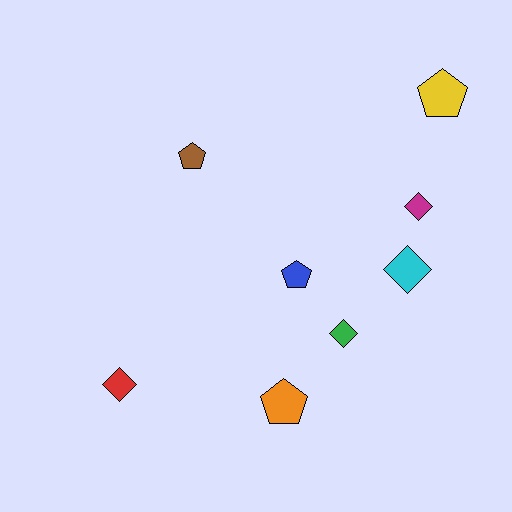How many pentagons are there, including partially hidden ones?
There are 4 pentagons.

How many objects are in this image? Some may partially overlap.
There are 8 objects.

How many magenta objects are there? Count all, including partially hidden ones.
There is 1 magenta object.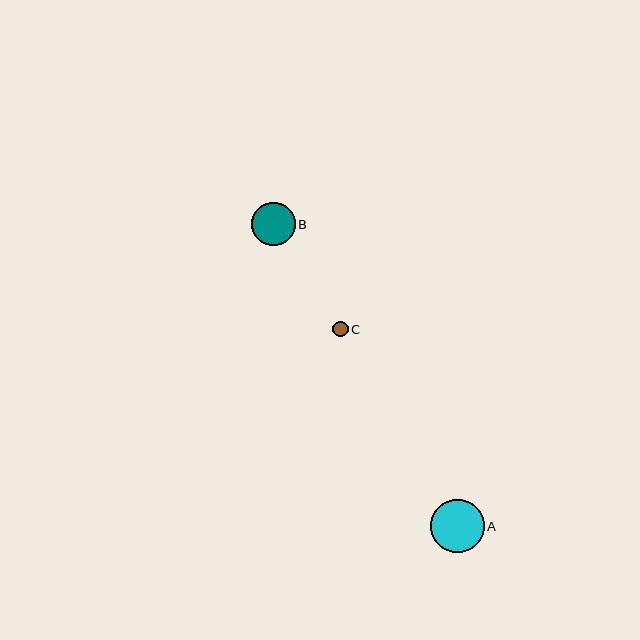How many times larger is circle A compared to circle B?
Circle A is approximately 1.2 times the size of circle B.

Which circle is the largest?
Circle A is the largest with a size of approximately 53 pixels.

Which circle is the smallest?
Circle C is the smallest with a size of approximately 16 pixels.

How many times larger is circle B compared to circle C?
Circle B is approximately 2.8 times the size of circle C.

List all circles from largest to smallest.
From largest to smallest: A, B, C.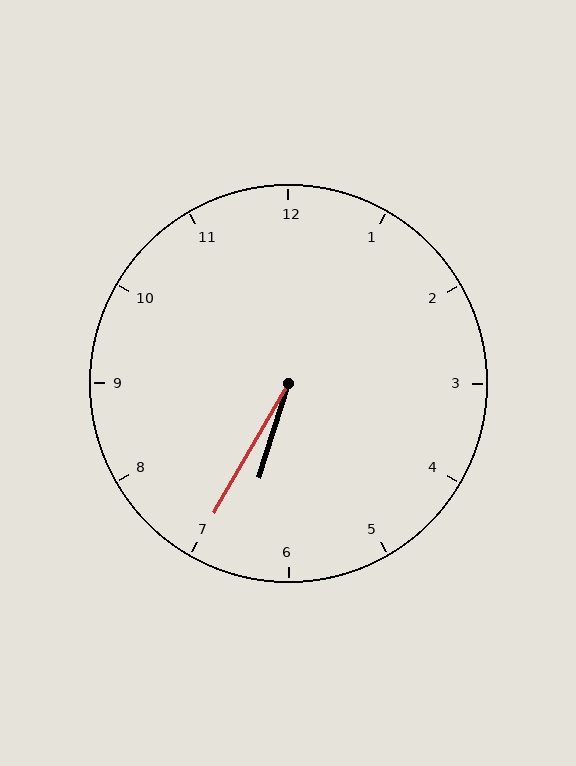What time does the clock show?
6:35.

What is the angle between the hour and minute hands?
Approximately 12 degrees.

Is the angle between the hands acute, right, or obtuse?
It is acute.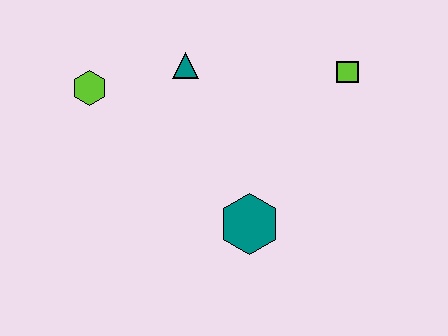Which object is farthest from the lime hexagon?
The lime square is farthest from the lime hexagon.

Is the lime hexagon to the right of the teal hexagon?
No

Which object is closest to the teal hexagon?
The teal triangle is closest to the teal hexagon.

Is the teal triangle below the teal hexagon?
No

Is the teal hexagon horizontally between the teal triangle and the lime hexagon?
No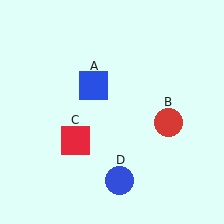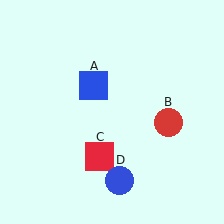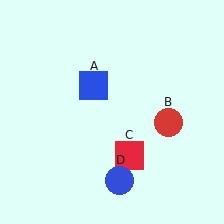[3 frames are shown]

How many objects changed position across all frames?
1 object changed position: red square (object C).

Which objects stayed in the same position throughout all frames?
Blue square (object A) and red circle (object B) and blue circle (object D) remained stationary.